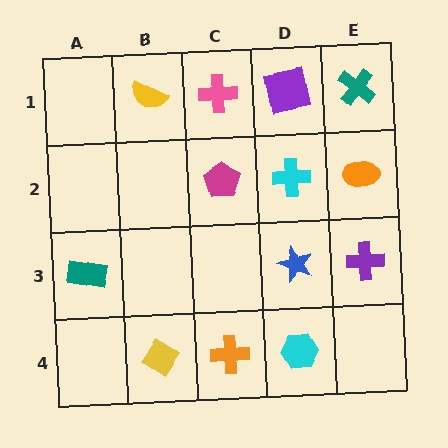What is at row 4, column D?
A cyan hexagon.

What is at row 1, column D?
A purple square.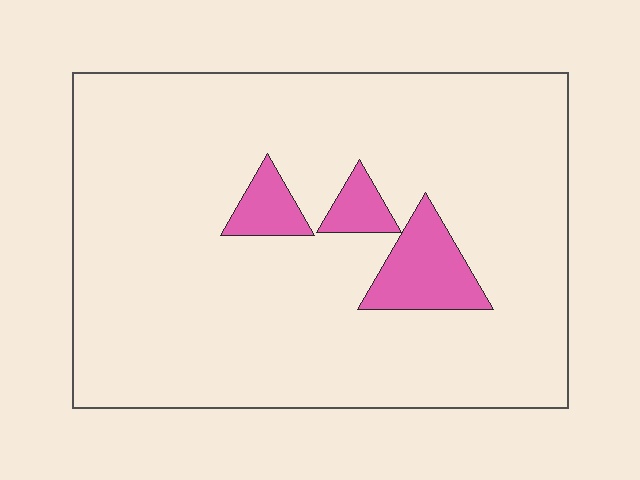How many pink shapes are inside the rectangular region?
3.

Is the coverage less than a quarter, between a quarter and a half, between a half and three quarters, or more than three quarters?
Less than a quarter.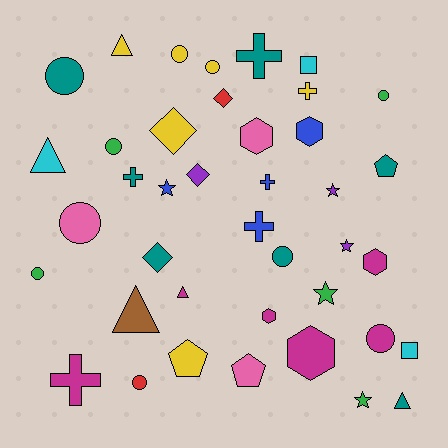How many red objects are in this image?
There are 2 red objects.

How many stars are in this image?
There are 5 stars.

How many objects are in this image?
There are 40 objects.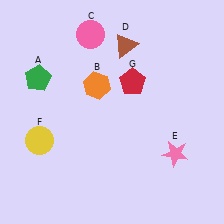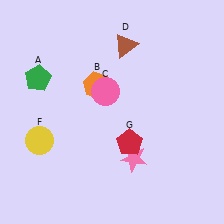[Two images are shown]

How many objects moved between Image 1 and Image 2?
3 objects moved between the two images.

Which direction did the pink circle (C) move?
The pink circle (C) moved down.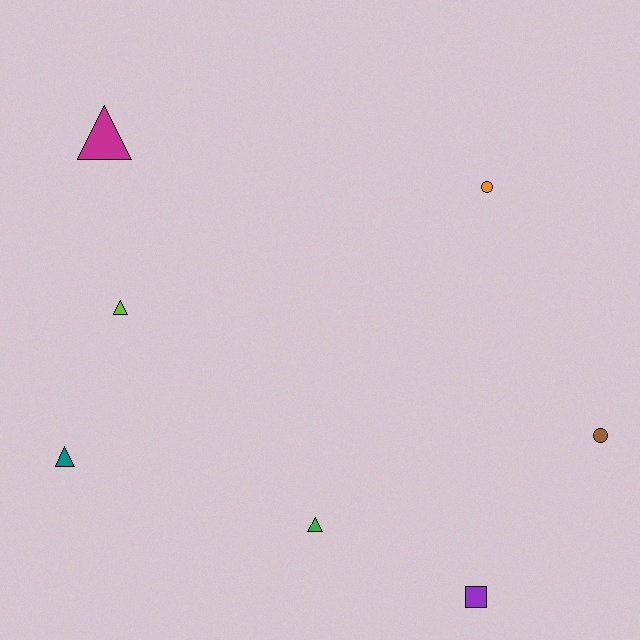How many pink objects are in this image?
There are no pink objects.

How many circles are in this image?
There are 2 circles.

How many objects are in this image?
There are 7 objects.